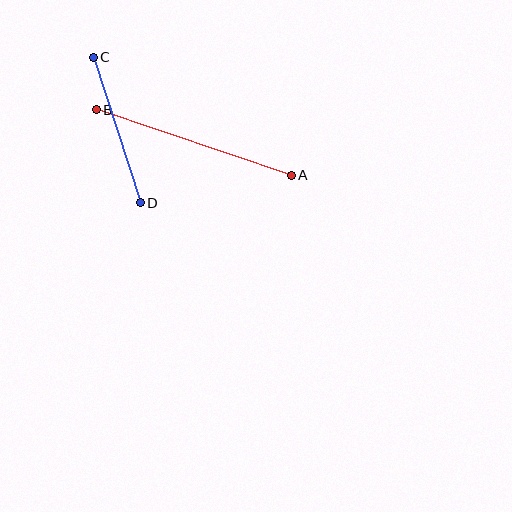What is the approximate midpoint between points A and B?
The midpoint is at approximately (194, 142) pixels.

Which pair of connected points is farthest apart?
Points A and B are farthest apart.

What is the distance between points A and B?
The distance is approximately 205 pixels.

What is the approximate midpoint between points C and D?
The midpoint is at approximately (117, 130) pixels.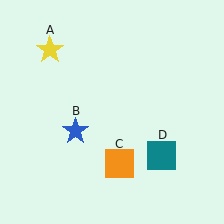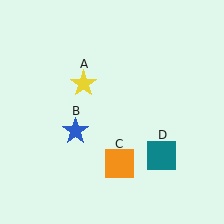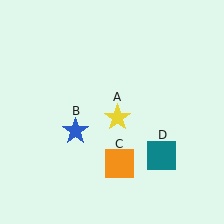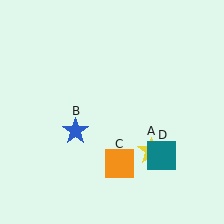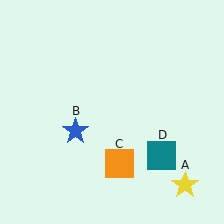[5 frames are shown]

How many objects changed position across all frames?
1 object changed position: yellow star (object A).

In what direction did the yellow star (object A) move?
The yellow star (object A) moved down and to the right.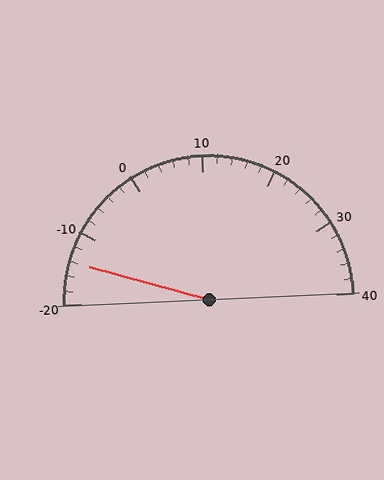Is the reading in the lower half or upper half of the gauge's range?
The reading is in the lower half of the range (-20 to 40).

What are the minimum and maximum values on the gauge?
The gauge ranges from -20 to 40.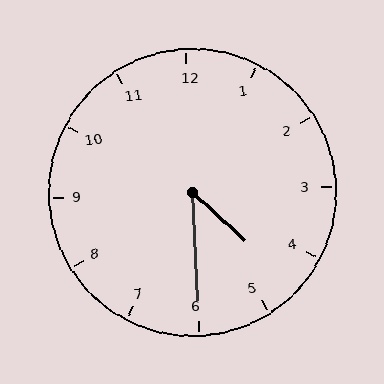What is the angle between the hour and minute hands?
Approximately 45 degrees.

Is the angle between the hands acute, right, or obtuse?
It is acute.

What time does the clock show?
4:30.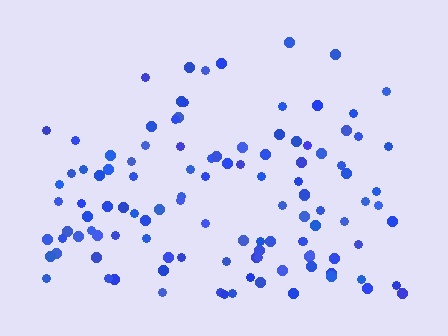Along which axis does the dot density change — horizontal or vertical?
Vertical.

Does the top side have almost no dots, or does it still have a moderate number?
Still a moderate number, just noticeably fewer than the bottom.